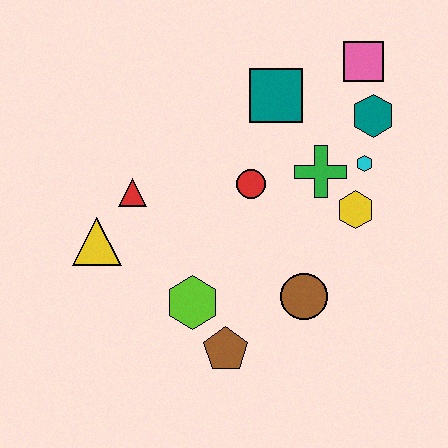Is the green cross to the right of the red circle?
Yes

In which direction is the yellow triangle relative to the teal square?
The yellow triangle is to the left of the teal square.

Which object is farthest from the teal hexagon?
The yellow triangle is farthest from the teal hexagon.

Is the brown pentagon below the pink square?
Yes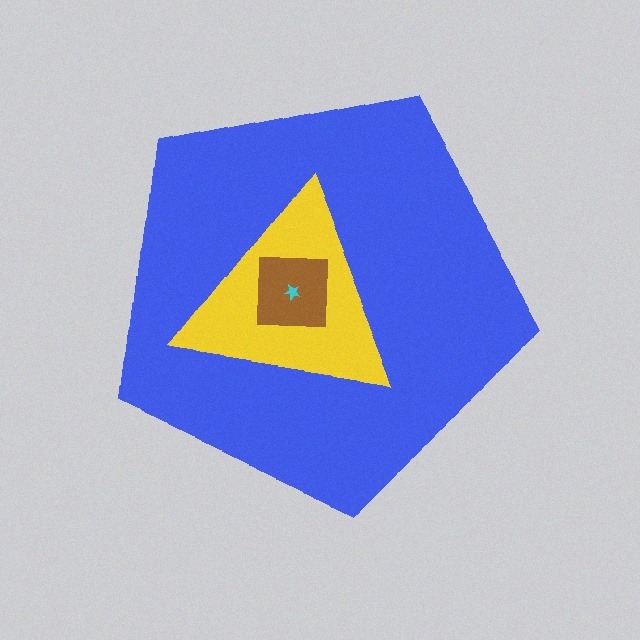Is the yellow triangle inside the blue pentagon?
Yes.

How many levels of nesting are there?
4.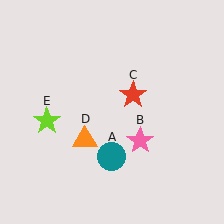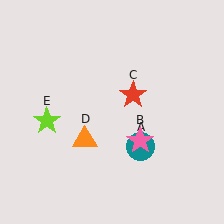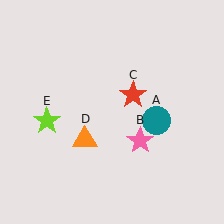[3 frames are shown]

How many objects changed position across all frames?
1 object changed position: teal circle (object A).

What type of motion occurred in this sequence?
The teal circle (object A) rotated counterclockwise around the center of the scene.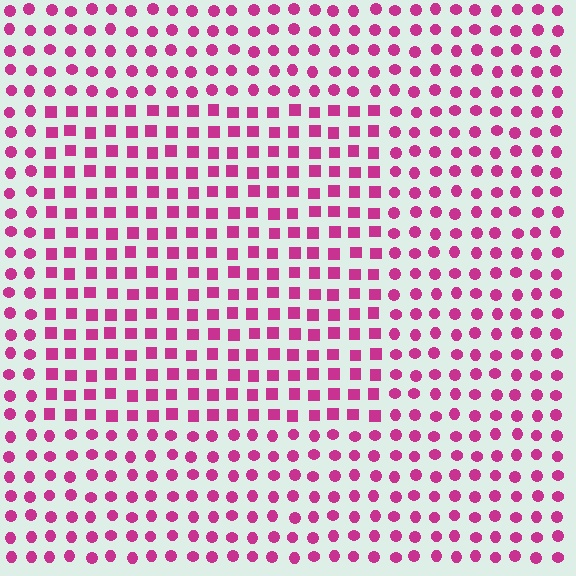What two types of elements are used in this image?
The image uses squares inside the rectangle region and circles outside it.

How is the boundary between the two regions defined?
The boundary is defined by a change in element shape: squares inside vs. circles outside. All elements share the same color and spacing.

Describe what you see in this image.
The image is filled with small magenta elements arranged in a uniform grid. A rectangle-shaped region contains squares, while the surrounding area contains circles. The boundary is defined purely by the change in element shape.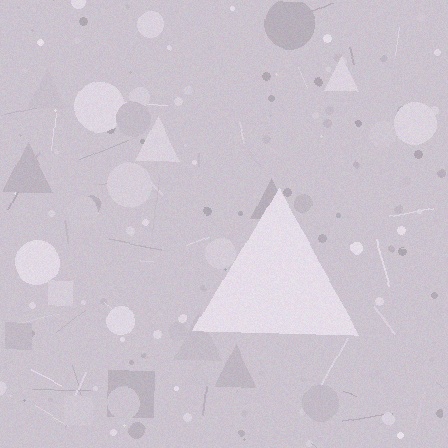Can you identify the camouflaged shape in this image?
The camouflaged shape is a triangle.